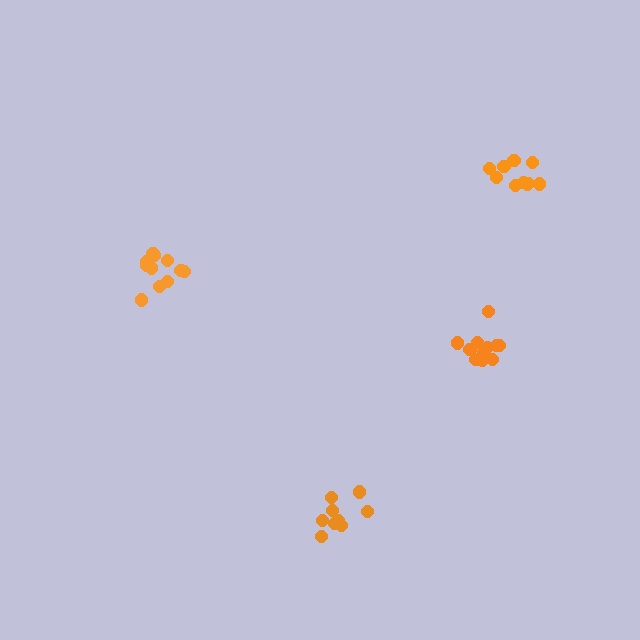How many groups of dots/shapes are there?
There are 4 groups.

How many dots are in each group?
Group 1: 12 dots, Group 2: 11 dots, Group 3: 9 dots, Group 4: 10 dots (42 total).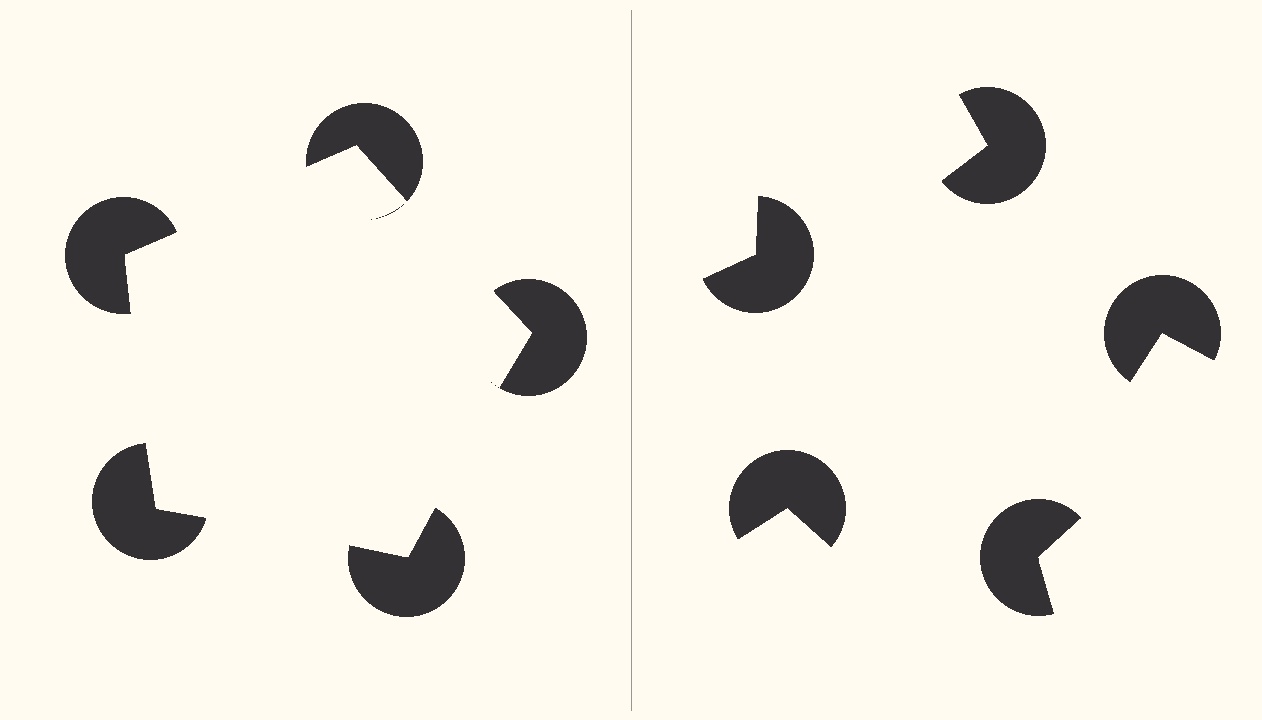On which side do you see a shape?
An illusory pentagon appears on the left side. On the right side the wedge cuts are rotated, so no coherent shape forms.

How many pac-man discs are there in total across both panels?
10 — 5 on each side.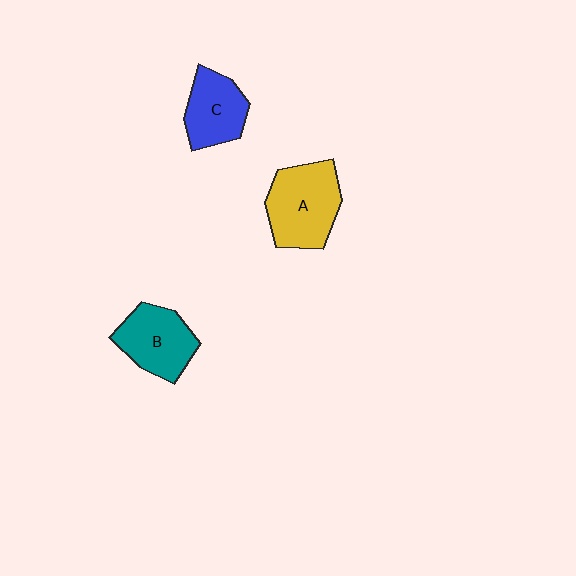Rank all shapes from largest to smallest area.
From largest to smallest: A (yellow), B (teal), C (blue).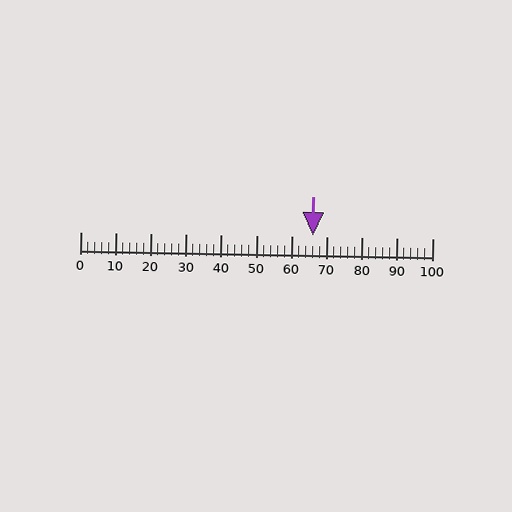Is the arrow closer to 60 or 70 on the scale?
The arrow is closer to 70.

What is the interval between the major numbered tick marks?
The major tick marks are spaced 10 units apart.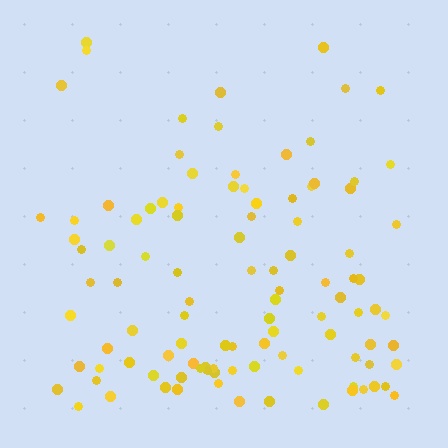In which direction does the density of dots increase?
From top to bottom, with the bottom side densest.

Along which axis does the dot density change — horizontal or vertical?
Vertical.